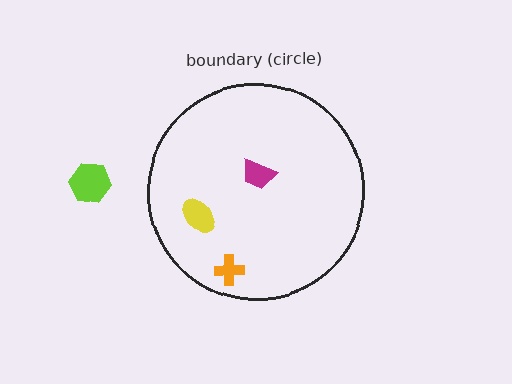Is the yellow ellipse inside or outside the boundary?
Inside.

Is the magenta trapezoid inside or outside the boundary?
Inside.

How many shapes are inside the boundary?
3 inside, 1 outside.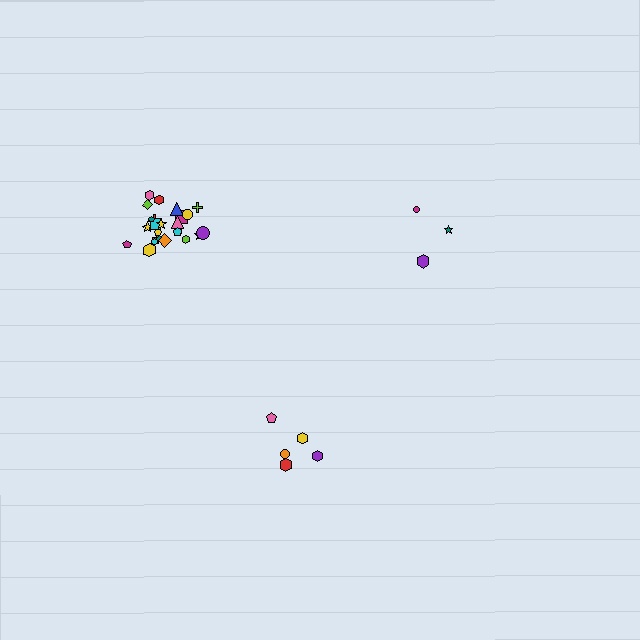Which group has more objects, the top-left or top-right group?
The top-left group.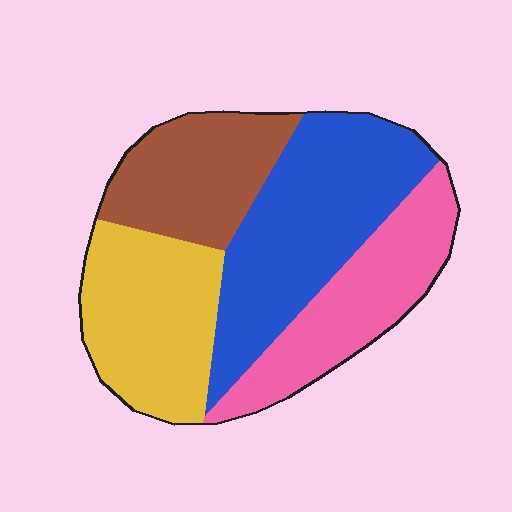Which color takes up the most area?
Blue, at roughly 35%.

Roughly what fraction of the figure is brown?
Brown takes up less than a quarter of the figure.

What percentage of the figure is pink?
Pink covers around 20% of the figure.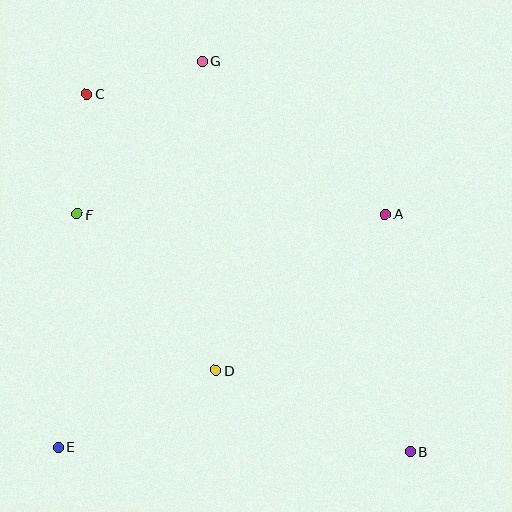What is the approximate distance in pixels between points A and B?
The distance between A and B is approximately 239 pixels.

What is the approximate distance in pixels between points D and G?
The distance between D and G is approximately 309 pixels.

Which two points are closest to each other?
Points C and G are closest to each other.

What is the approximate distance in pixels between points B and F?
The distance between B and F is approximately 409 pixels.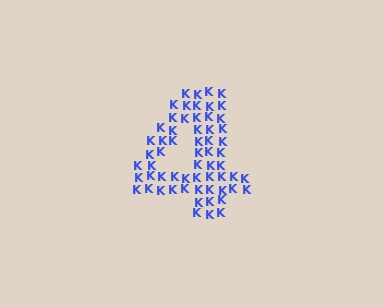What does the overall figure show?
The overall figure shows the digit 4.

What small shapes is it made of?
It is made of small letter K's.